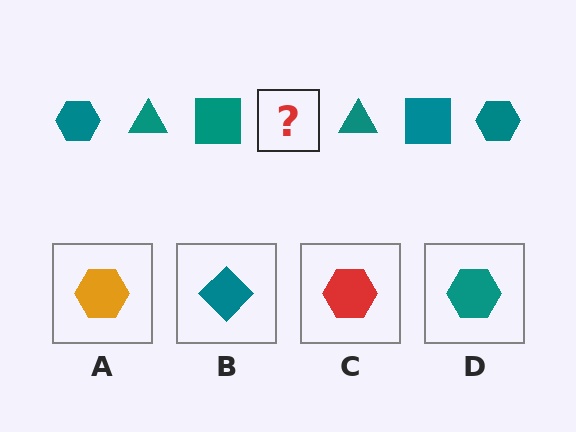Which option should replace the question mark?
Option D.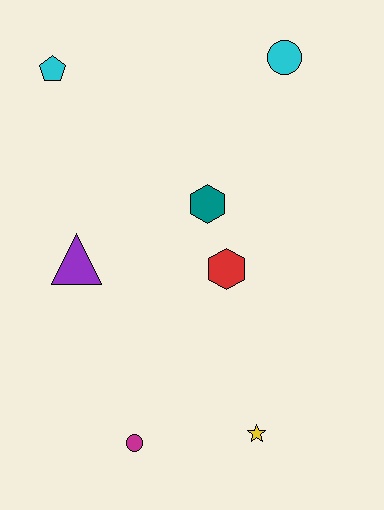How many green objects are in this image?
There are no green objects.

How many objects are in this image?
There are 7 objects.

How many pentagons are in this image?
There is 1 pentagon.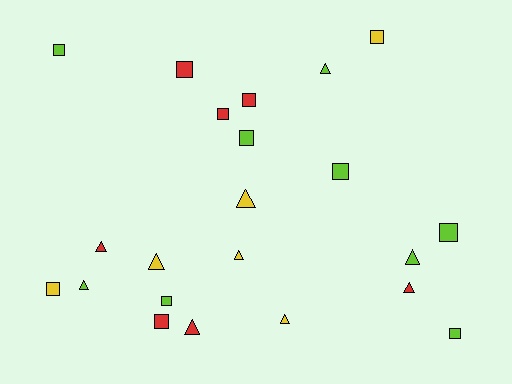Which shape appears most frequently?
Square, with 12 objects.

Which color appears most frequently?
Lime, with 9 objects.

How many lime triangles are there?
There are 3 lime triangles.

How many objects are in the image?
There are 22 objects.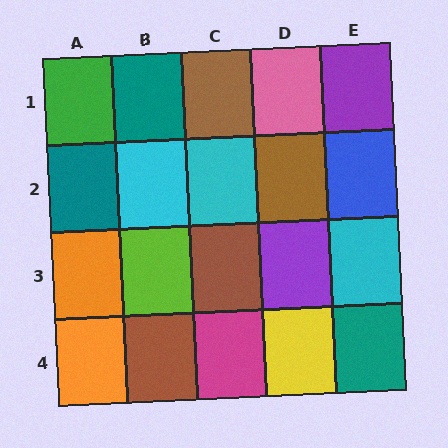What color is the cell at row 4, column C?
Magenta.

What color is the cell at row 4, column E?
Teal.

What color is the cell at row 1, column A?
Green.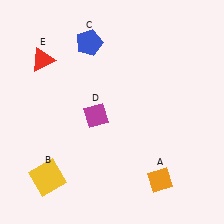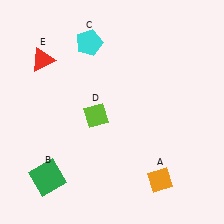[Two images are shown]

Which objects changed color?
B changed from yellow to green. C changed from blue to cyan. D changed from magenta to lime.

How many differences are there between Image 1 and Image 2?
There are 3 differences between the two images.